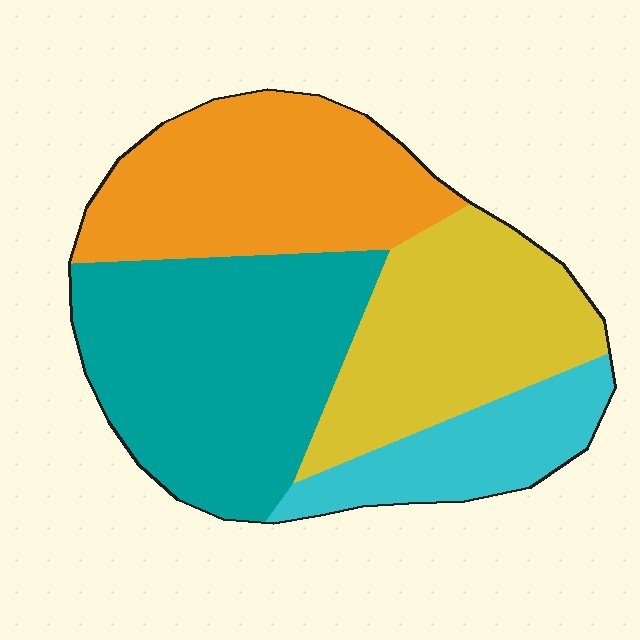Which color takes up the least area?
Cyan, at roughly 15%.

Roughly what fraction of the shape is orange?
Orange covers 27% of the shape.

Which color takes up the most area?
Teal, at roughly 35%.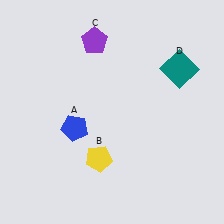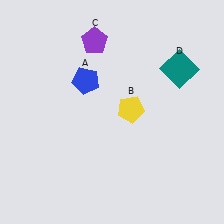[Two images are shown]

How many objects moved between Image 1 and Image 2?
2 objects moved between the two images.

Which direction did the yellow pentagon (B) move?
The yellow pentagon (B) moved up.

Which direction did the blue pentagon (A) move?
The blue pentagon (A) moved up.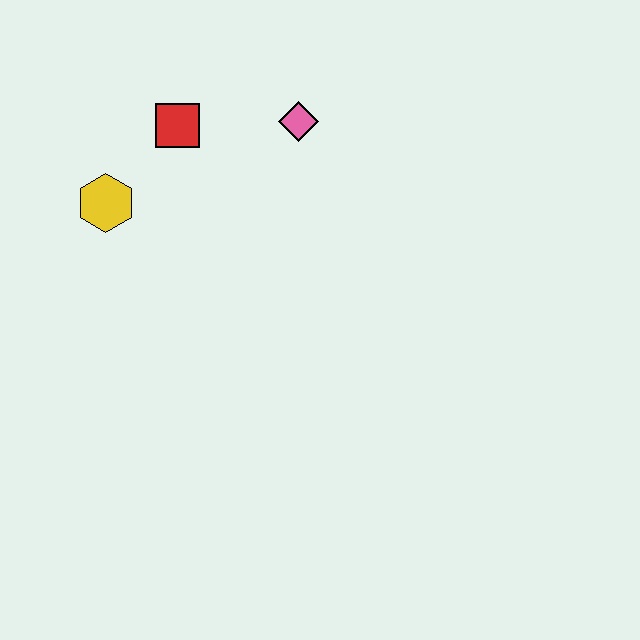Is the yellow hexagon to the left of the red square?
Yes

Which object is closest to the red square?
The yellow hexagon is closest to the red square.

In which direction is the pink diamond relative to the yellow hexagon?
The pink diamond is to the right of the yellow hexagon.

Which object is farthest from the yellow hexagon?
The pink diamond is farthest from the yellow hexagon.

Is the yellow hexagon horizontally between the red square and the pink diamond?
No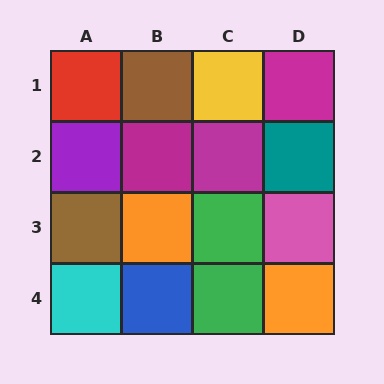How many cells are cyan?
1 cell is cyan.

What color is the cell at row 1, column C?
Yellow.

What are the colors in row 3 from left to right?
Brown, orange, green, pink.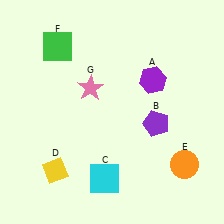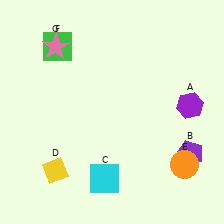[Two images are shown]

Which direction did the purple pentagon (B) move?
The purple pentagon (B) moved right.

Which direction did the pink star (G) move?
The pink star (G) moved up.